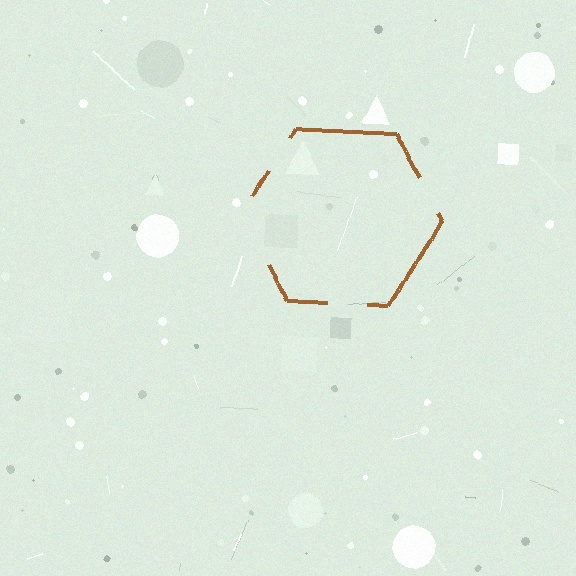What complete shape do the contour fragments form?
The contour fragments form a hexagon.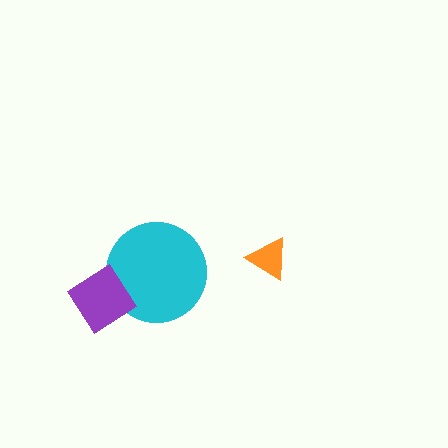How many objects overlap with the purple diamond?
1 object overlaps with the purple diamond.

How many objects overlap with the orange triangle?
0 objects overlap with the orange triangle.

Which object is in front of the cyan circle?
The purple diamond is in front of the cyan circle.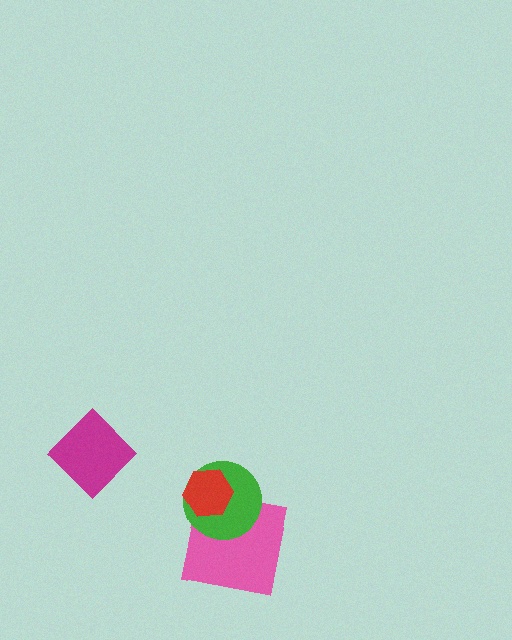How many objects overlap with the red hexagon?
2 objects overlap with the red hexagon.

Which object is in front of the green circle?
The red hexagon is in front of the green circle.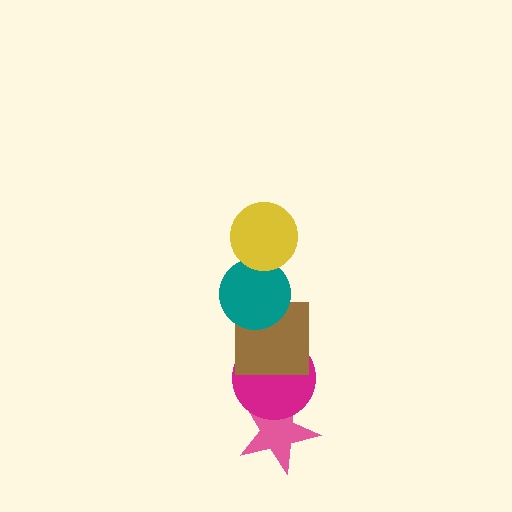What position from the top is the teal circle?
The teal circle is 2nd from the top.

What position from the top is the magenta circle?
The magenta circle is 4th from the top.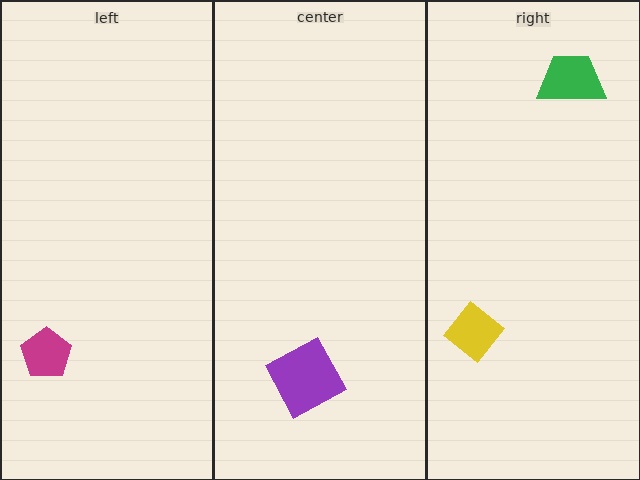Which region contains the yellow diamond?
The right region.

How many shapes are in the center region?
1.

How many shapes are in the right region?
2.